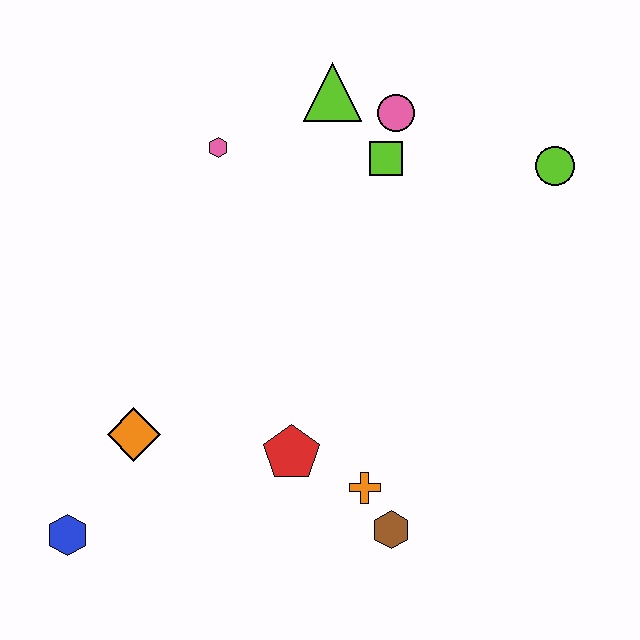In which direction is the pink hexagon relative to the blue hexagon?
The pink hexagon is above the blue hexagon.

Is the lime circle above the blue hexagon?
Yes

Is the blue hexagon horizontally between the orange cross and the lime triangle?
No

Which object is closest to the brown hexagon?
The orange cross is closest to the brown hexagon.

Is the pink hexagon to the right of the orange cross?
No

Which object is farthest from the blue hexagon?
The lime circle is farthest from the blue hexagon.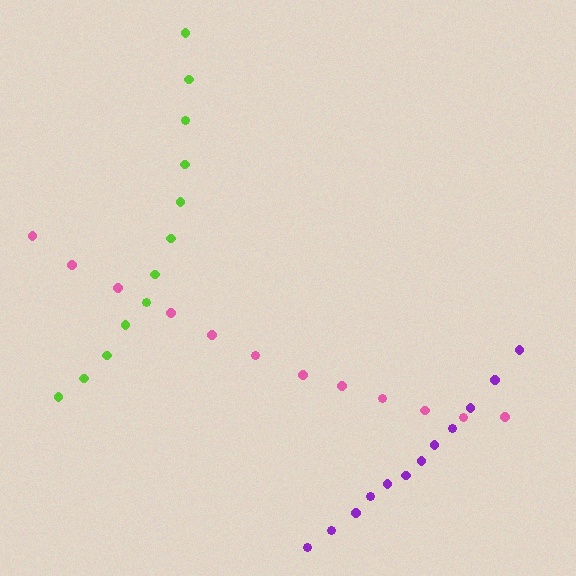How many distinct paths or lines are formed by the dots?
There are 3 distinct paths.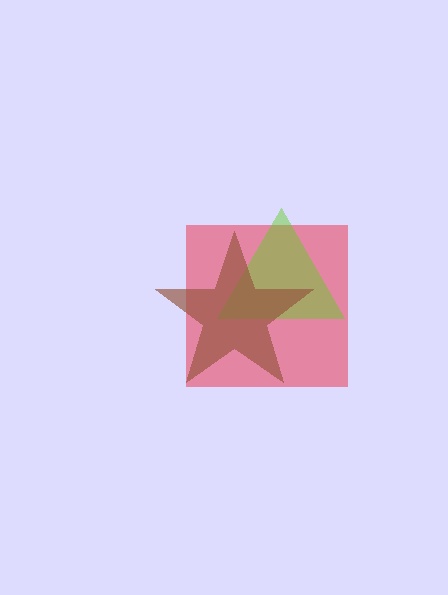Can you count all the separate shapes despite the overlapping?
Yes, there are 3 separate shapes.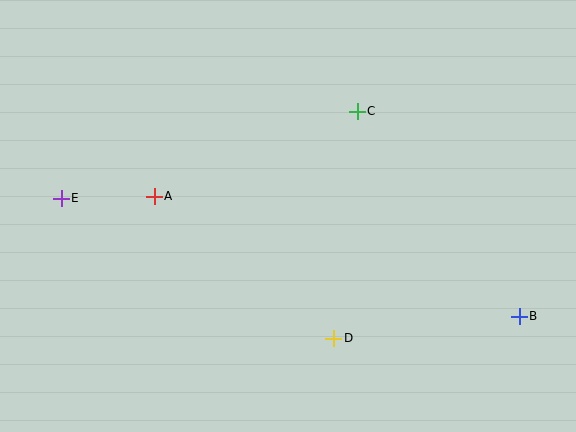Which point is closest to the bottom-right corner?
Point B is closest to the bottom-right corner.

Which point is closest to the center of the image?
Point C at (357, 111) is closest to the center.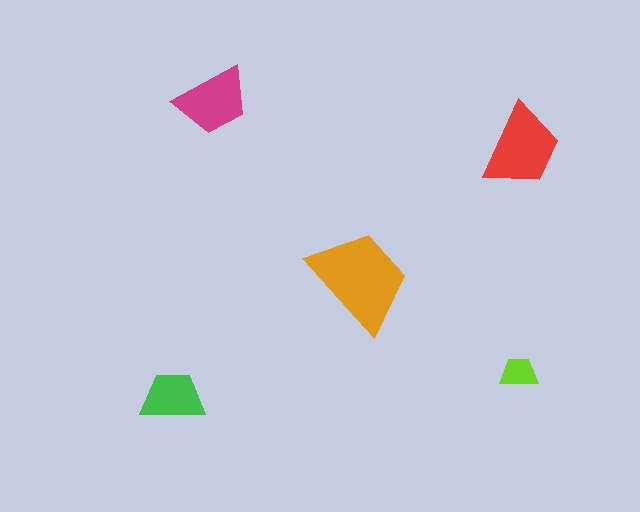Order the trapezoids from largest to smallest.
the orange one, the red one, the magenta one, the green one, the lime one.